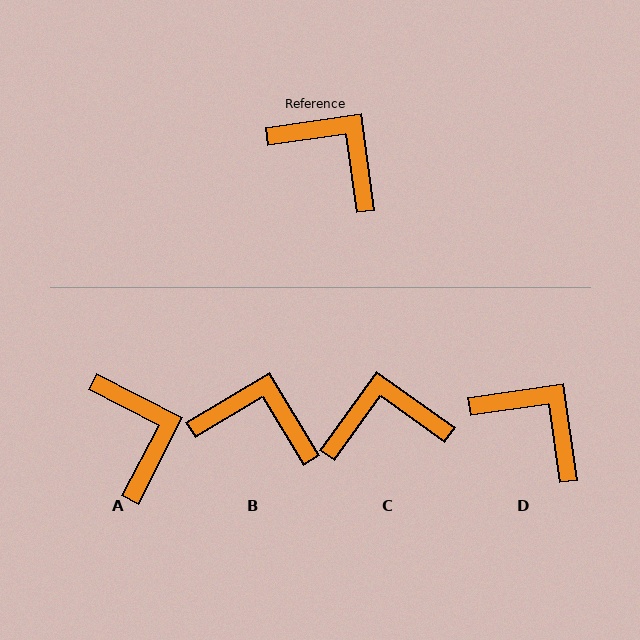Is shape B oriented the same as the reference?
No, it is off by about 23 degrees.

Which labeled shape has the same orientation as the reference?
D.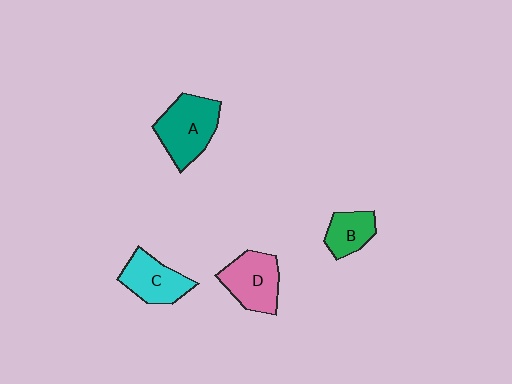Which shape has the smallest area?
Shape B (green).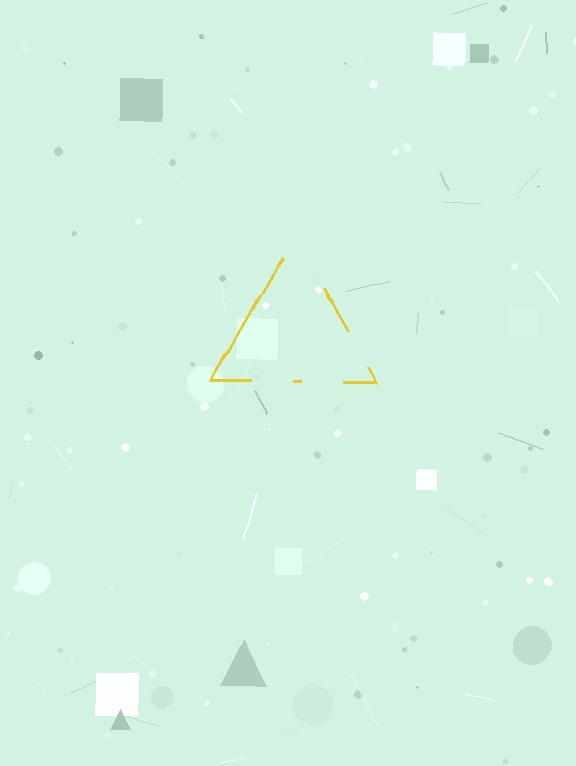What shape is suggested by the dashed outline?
The dashed outline suggests a triangle.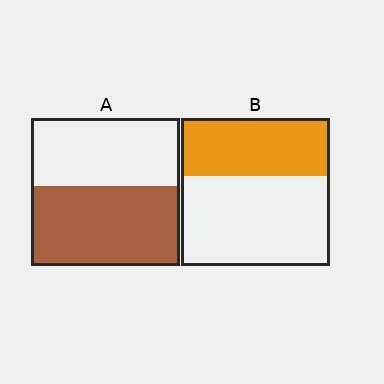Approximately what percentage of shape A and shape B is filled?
A is approximately 55% and B is approximately 40%.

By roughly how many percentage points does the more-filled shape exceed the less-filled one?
By roughly 15 percentage points (A over B).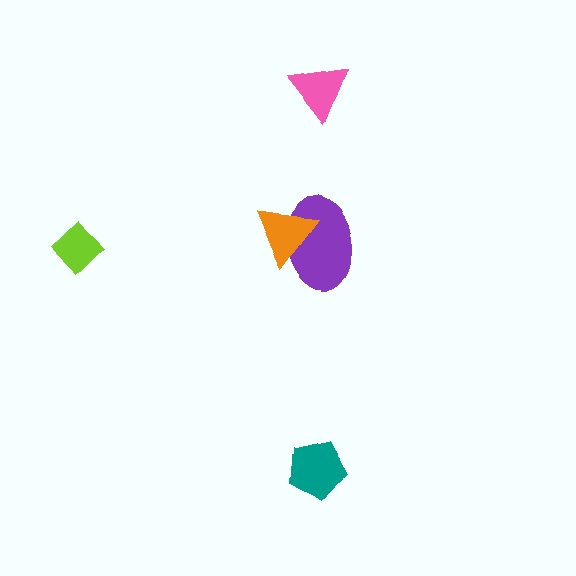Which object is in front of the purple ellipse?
The orange triangle is in front of the purple ellipse.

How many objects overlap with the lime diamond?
0 objects overlap with the lime diamond.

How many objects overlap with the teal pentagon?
0 objects overlap with the teal pentagon.